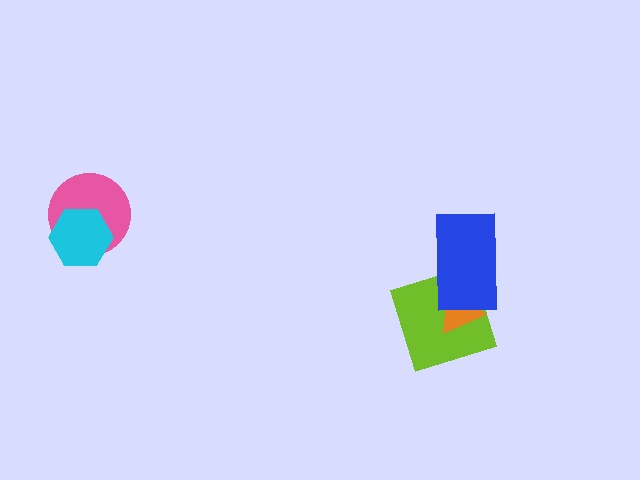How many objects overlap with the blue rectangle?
2 objects overlap with the blue rectangle.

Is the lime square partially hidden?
Yes, it is partially covered by another shape.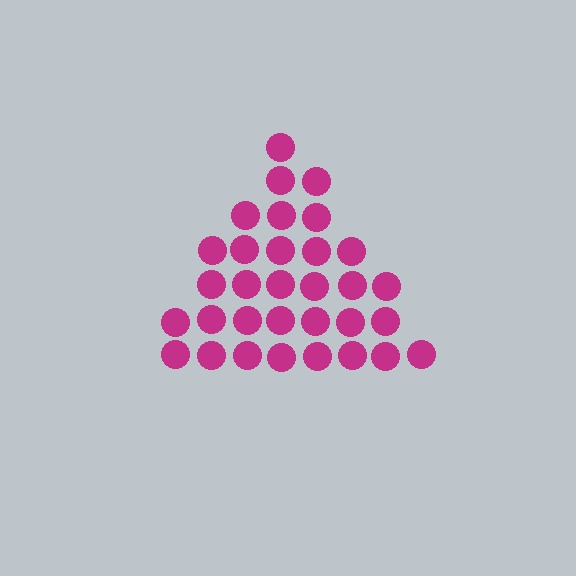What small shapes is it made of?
It is made of small circles.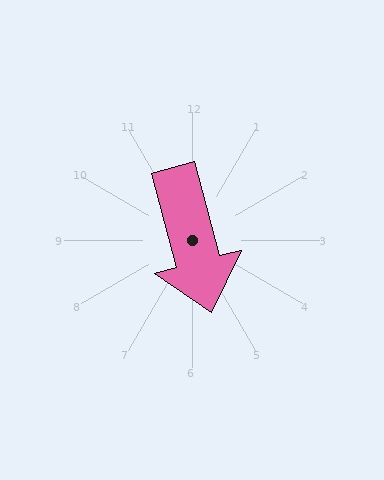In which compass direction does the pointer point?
South.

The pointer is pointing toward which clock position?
Roughly 6 o'clock.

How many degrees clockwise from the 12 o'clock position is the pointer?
Approximately 165 degrees.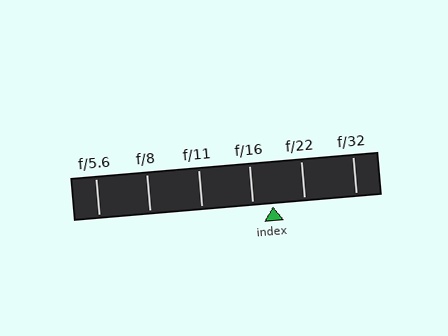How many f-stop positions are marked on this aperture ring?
There are 6 f-stop positions marked.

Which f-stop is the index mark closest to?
The index mark is closest to f/16.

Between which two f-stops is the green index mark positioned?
The index mark is between f/16 and f/22.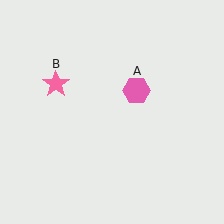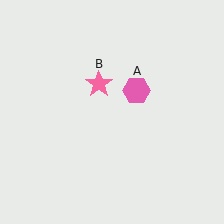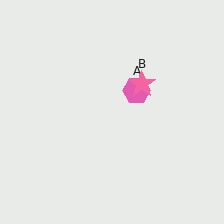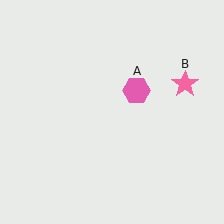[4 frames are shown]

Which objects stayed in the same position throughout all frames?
Pink hexagon (object A) remained stationary.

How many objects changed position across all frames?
1 object changed position: pink star (object B).